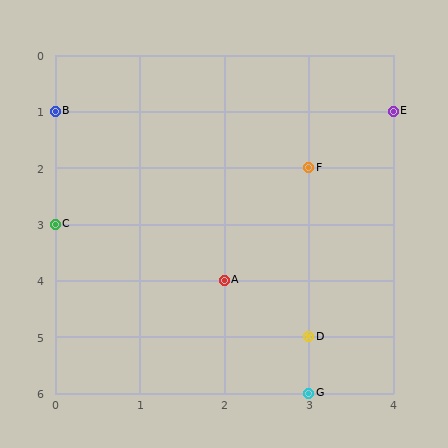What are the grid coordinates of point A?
Point A is at grid coordinates (2, 4).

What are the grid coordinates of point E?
Point E is at grid coordinates (4, 1).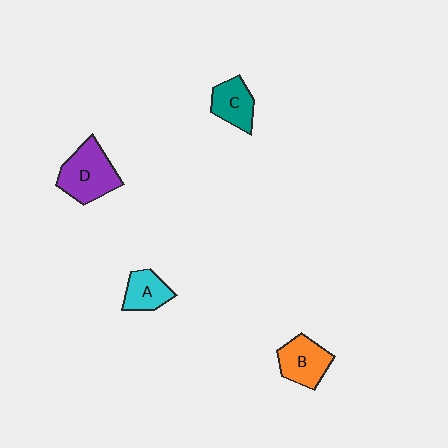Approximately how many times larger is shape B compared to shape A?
Approximately 1.3 times.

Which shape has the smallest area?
Shape A (cyan).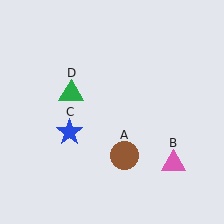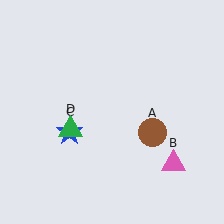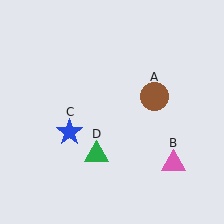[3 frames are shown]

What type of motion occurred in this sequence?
The brown circle (object A), green triangle (object D) rotated counterclockwise around the center of the scene.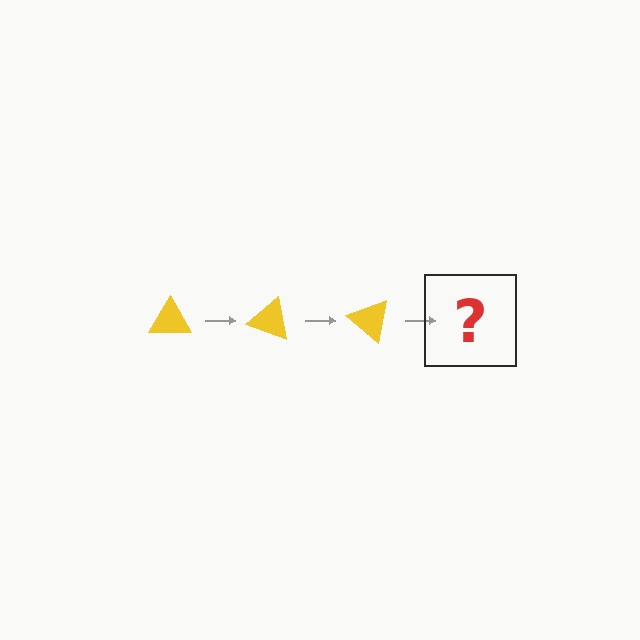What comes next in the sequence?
The next element should be a yellow triangle rotated 60 degrees.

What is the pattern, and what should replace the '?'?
The pattern is that the triangle rotates 20 degrees each step. The '?' should be a yellow triangle rotated 60 degrees.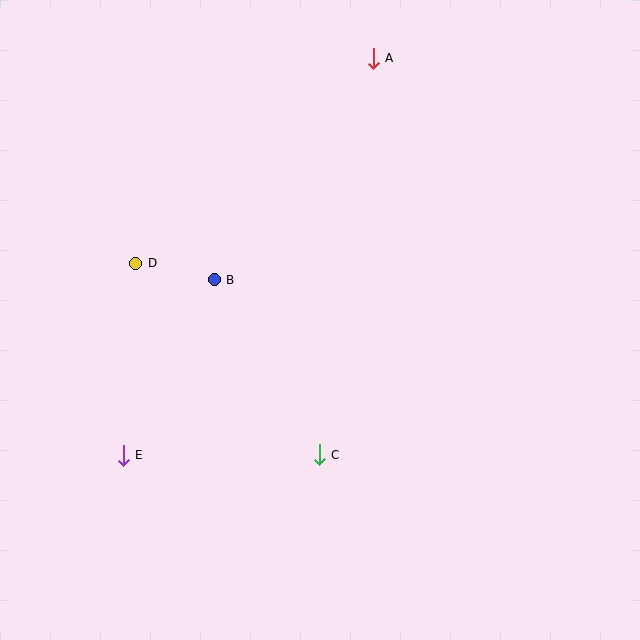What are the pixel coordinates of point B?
Point B is at (214, 280).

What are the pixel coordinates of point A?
Point A is at (373, 58).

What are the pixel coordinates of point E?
Point E is at (123, 455).